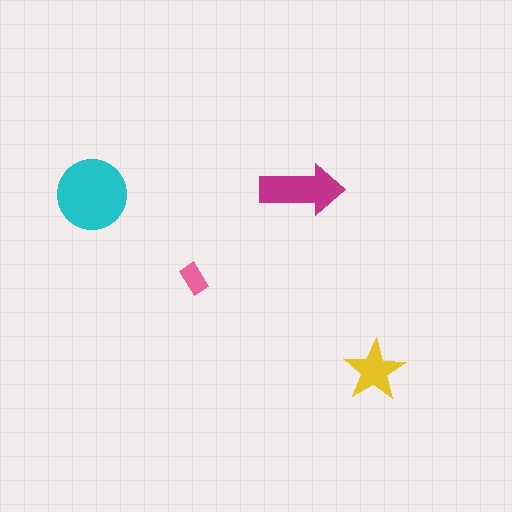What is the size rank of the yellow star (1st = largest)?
3rd.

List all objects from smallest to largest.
The pink rectangle, the yellow star, the magenta arrow, the cyan circle.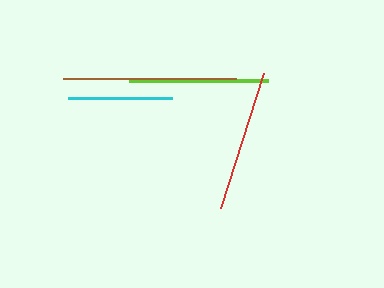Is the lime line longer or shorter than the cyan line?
The lime line is longer than the cyan line.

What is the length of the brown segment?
The brown segment is approximately 173 pixels long.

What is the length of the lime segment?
The lime segment is approximately 139 pixels long.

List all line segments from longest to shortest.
From longest to shortest: brown, red, lime, cyan.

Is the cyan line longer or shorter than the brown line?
The brown line is longer than the cyan line.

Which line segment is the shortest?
The cyan line is the shortest at approximately 105 pixels.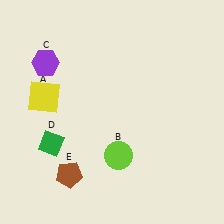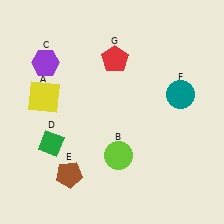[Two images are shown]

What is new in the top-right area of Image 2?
A teal circle (F) was added in the top-right area of Image 2.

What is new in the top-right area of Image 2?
A red pentagon (G) was added in the top-right area of Image 2.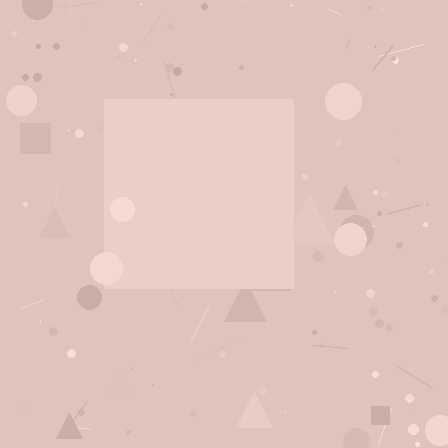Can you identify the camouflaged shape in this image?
The camouflaged shape is a square.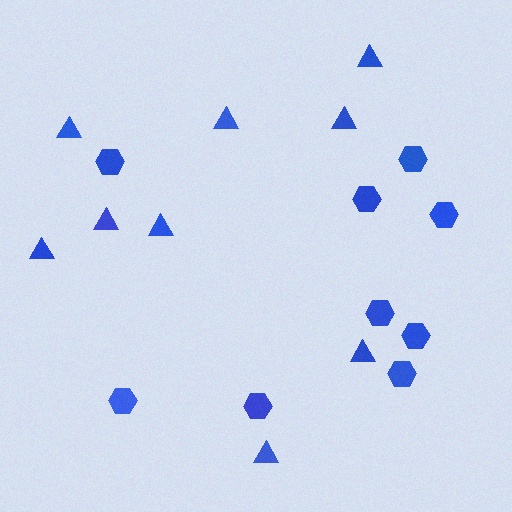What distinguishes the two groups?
There are 2 groups: one group of triangles (9) and one group of hexagons (9).